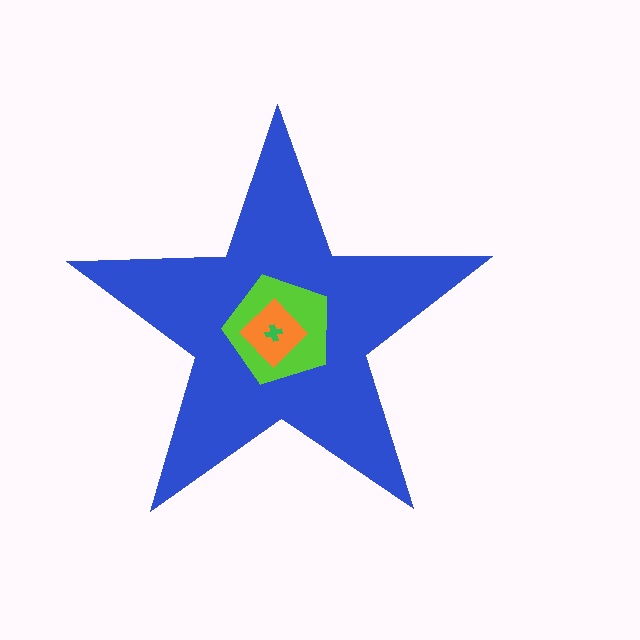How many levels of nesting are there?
4.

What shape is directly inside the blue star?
The lime pentagon.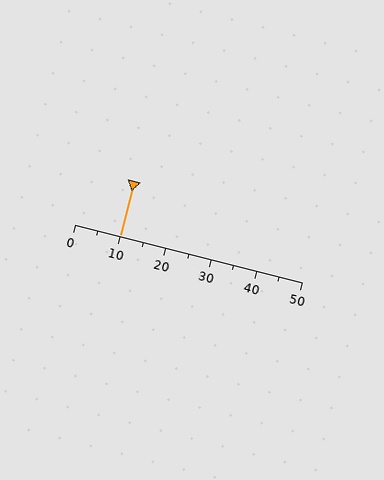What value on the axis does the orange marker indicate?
The marker indicates approximately 10.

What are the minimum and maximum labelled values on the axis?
The axis runs from 0 to 50.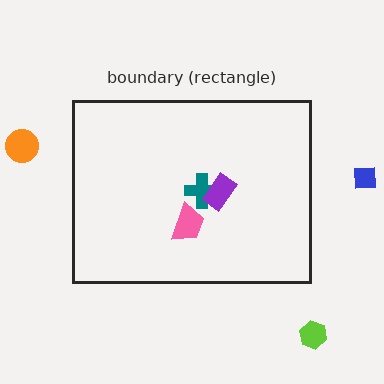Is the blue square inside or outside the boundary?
Outside.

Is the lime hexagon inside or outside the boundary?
Outside.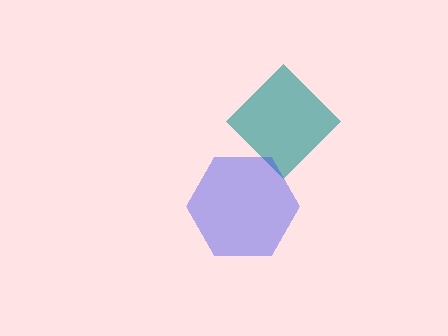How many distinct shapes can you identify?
There are 2 distinct shapes: a teal diamond, a blue hexagon.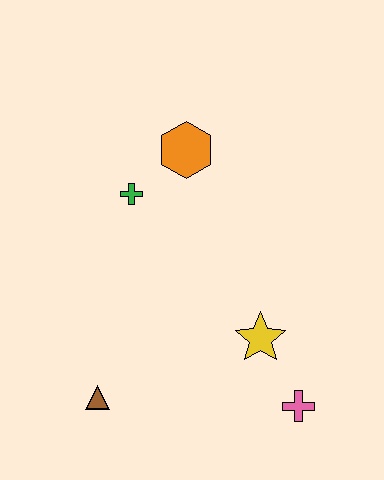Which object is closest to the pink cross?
The yellow star is closest to the pink cross.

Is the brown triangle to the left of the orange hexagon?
Yes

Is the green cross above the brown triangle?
Yes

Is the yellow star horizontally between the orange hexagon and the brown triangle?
No